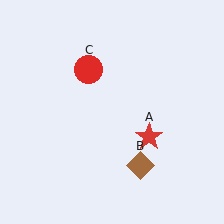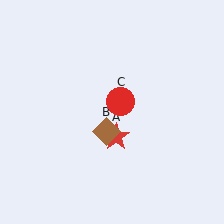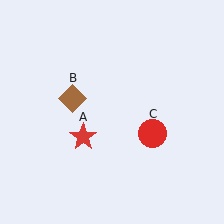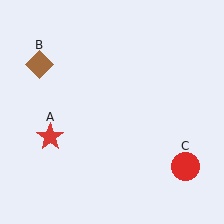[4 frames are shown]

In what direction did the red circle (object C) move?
The red circle (object C) moved down and to the right.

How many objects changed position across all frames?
3 objects changed position: red star (object A), brown diamond (object B), red circle (object C).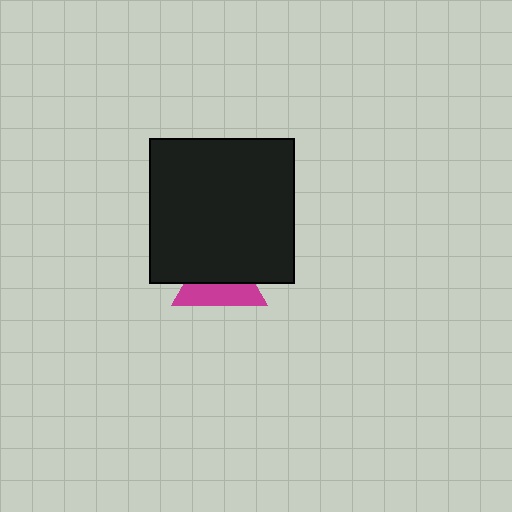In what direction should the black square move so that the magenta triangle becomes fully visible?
The black square should move up. That is the shortest direction to clear the overlap and leave the magenta triangle fully visible.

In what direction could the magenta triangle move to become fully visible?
The magenta triangle could move down. That would shift it out from behind the black square entirely.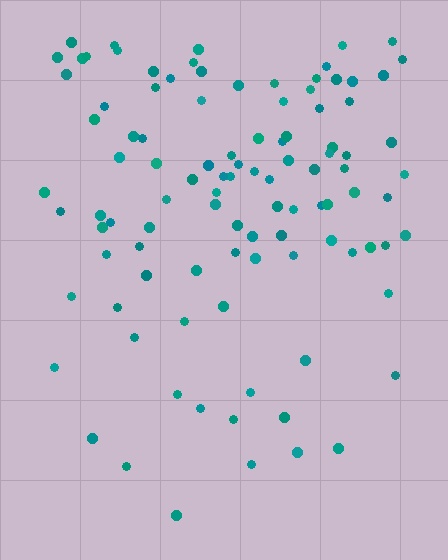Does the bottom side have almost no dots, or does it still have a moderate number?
Still a moderate number, just noticeably fewer than the top.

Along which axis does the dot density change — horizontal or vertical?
Vertical.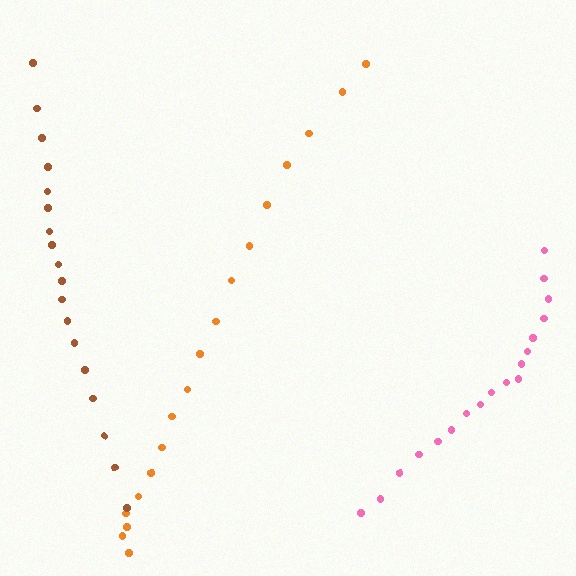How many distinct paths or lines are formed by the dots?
There are 3 distinct paths.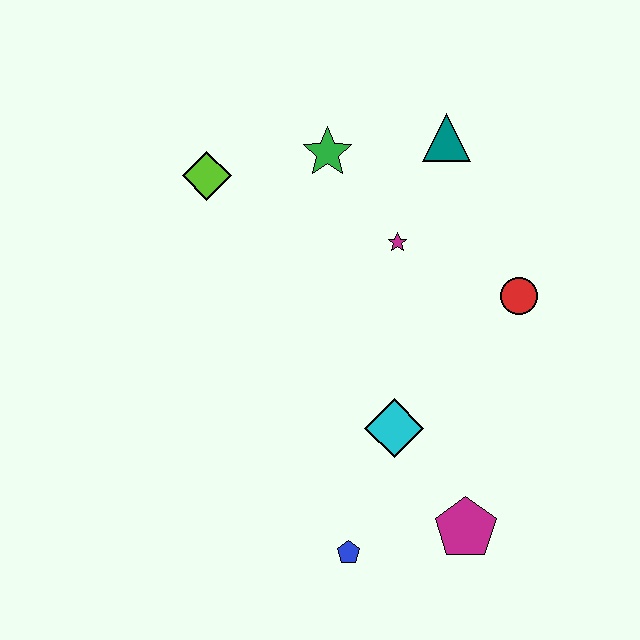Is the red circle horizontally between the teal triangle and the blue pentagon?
No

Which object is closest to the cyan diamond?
The magenta pentagon is closest to the cyan diamond.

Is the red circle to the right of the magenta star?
Yes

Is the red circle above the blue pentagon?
Yes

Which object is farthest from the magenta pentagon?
The lime diamond is farthest from the magenta pentagon.